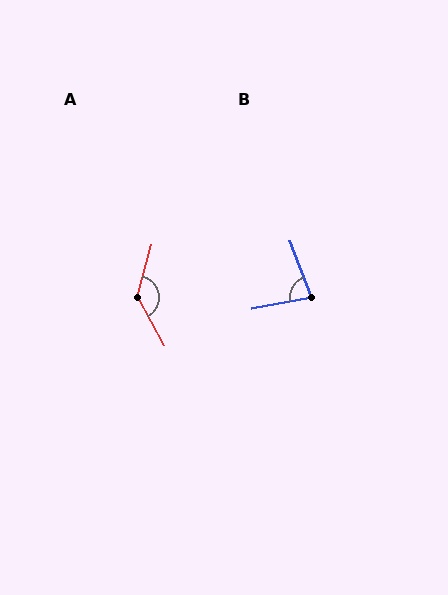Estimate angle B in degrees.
Approximately 80 degrees.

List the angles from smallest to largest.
B (80°), A (136°).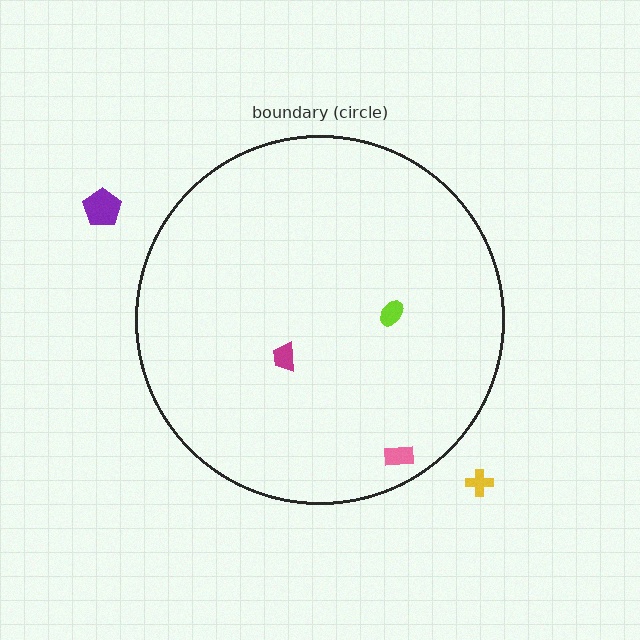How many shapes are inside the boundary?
3 inside, 2 outside.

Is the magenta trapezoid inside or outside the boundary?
Inside.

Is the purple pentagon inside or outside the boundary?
Outside.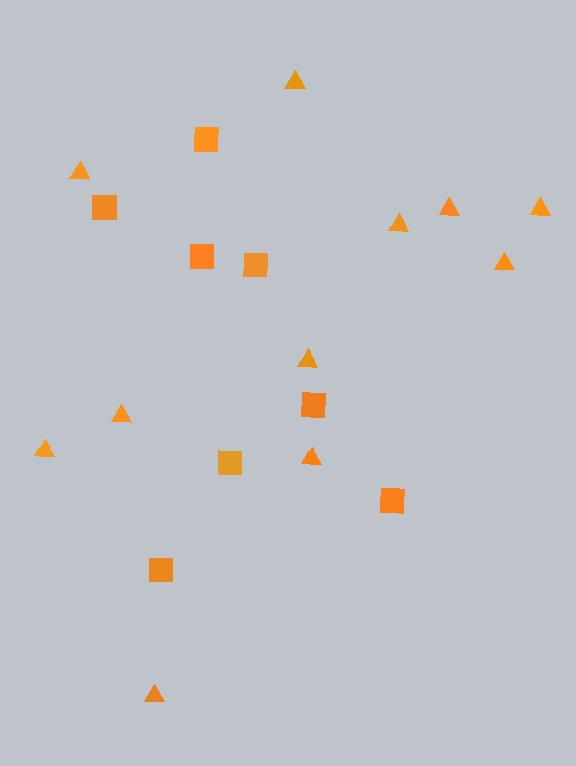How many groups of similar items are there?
There are 2 groups: one group of squares (8) and one group of triangles (11).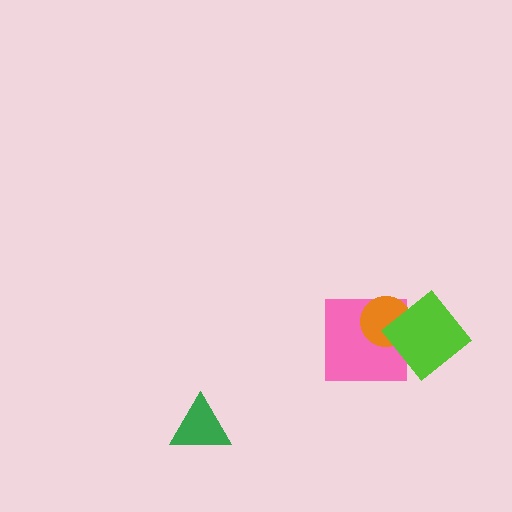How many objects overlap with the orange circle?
2 objects overlap with the orange circle.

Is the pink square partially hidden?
Yes, it is partially covered by another shape.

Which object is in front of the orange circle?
The lime diamond is in front of the orange circle.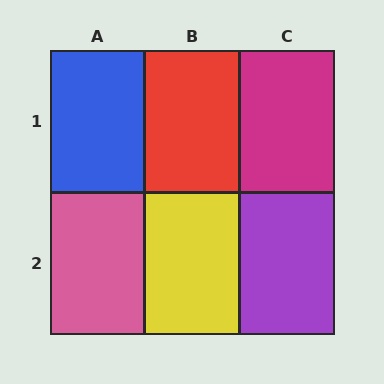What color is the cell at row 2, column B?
Yellow.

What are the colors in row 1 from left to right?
Blue, red, magenta.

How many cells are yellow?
1 cell is yellow.